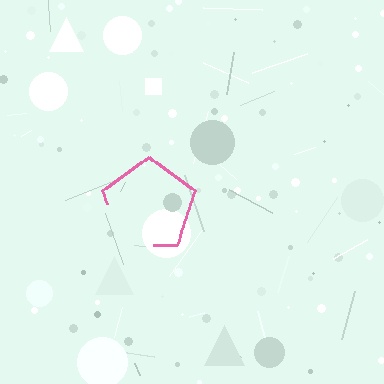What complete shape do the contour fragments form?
The contour fragments form a pentagon.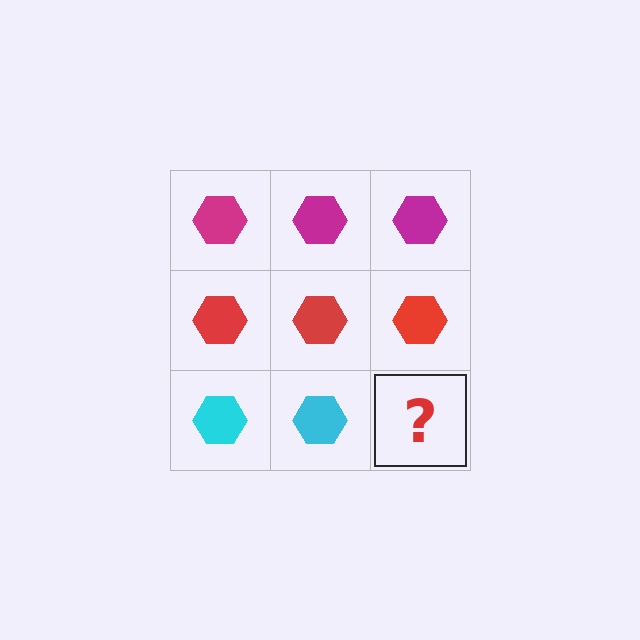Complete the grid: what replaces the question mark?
The question mark should be replaced with a cyan hexagon.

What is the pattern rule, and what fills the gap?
The rule is that each row has a consistent color. The gap should be filled with a cyan hexagon.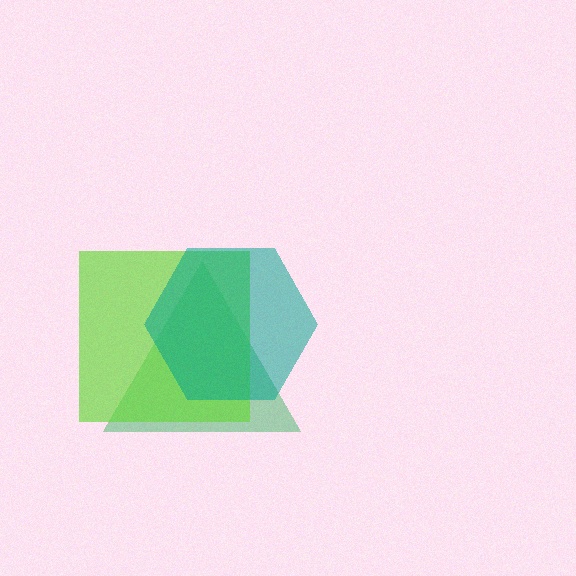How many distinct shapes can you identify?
There are 3 distinct shapes: a green triangle, a lime square, a teal hexagon.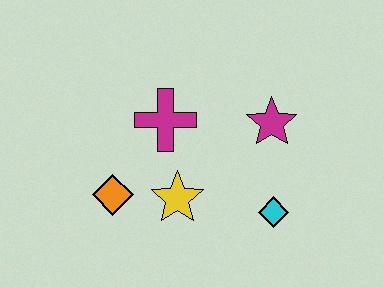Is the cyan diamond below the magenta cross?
Yes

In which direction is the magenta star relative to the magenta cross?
The magenta star is to the right of the magenta cross.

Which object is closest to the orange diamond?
The yellow star is closest to the orange diamond.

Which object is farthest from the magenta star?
The orange diamond is farthest from the magenta star.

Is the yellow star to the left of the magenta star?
Yes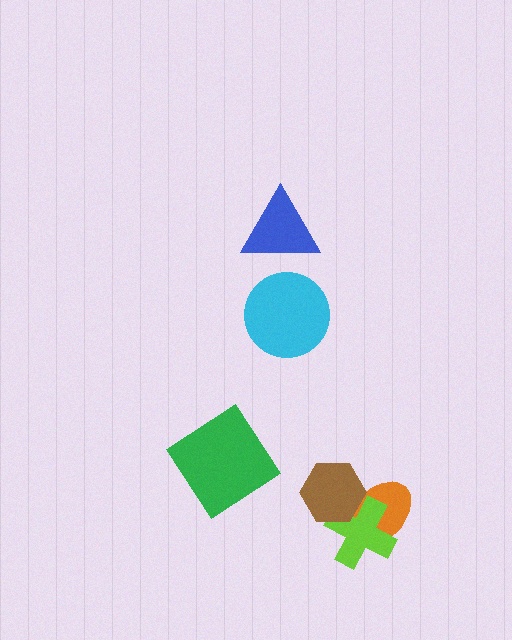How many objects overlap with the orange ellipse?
2 objects overlap with the orange ellipse.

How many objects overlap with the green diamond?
0 objects overlap with the green diamond.